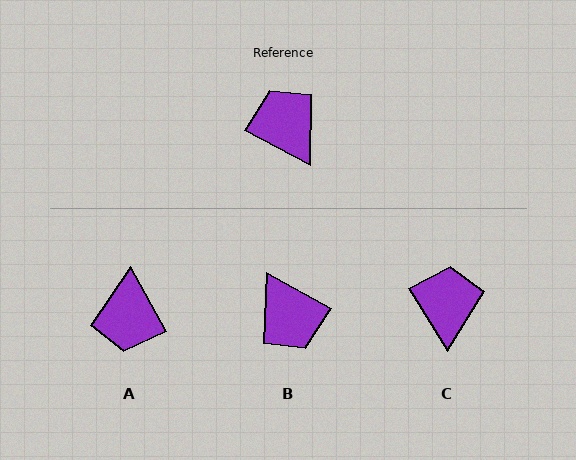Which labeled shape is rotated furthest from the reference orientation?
B, about 179 degrees away.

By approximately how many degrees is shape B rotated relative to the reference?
Approximately 179 degrees counter-clockwise.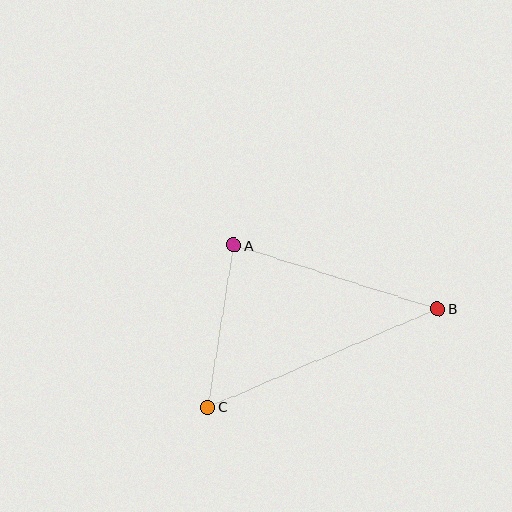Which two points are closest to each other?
Points A and C are closest to each other.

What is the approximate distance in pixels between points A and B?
The distance between A and B is approximately 213 pixels.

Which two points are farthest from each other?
Points B and C are farthest from each other.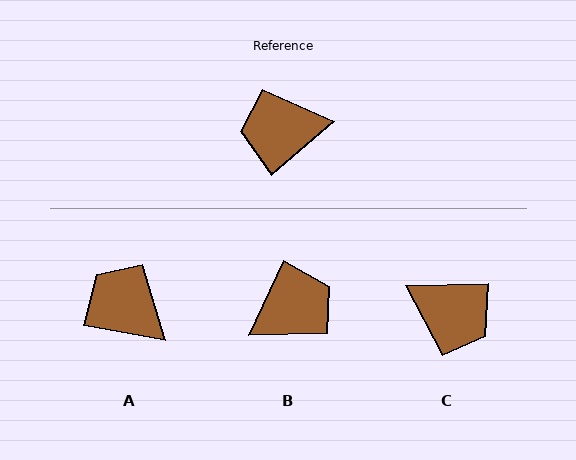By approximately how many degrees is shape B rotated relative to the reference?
Approximately 155 degrees clockwise.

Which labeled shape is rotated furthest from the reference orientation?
B, about 155 degrees away.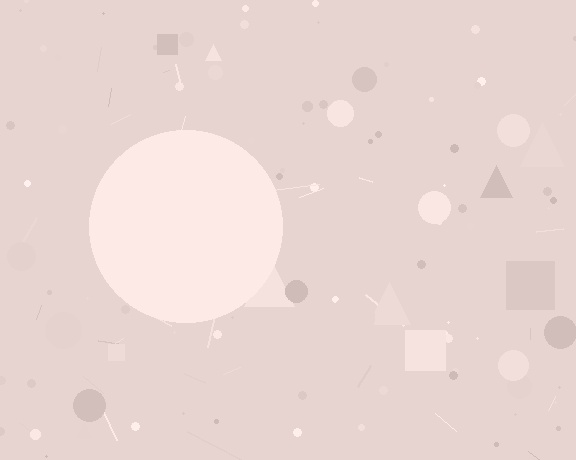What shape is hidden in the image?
A circle is hidden in the image.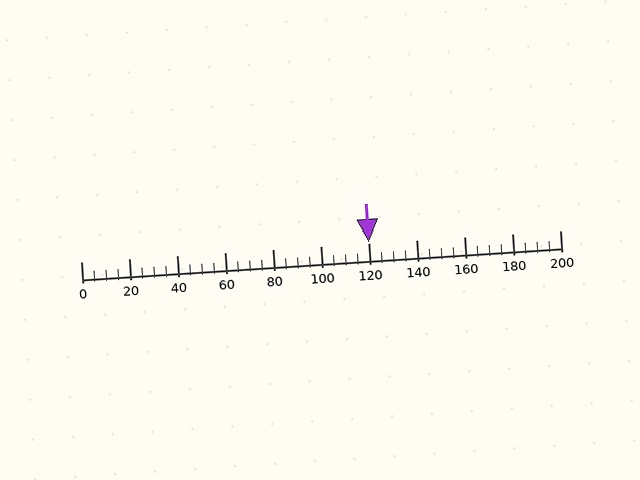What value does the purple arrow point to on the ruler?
The purple arrow points to approximately 120.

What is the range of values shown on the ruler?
The ruler shows values from 0 to 200.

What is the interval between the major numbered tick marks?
The major tick marks are spaced 20 units apart.